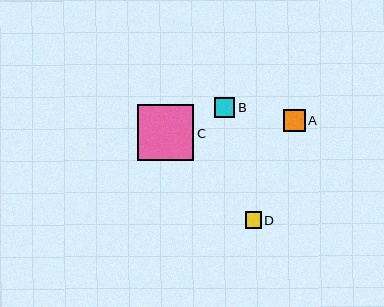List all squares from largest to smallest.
From largest to smallest: C, A, B, D.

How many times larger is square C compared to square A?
Square C is approximately 2.6 times the size of square A.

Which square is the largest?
Square C is the largest with a size of approximately 57 pixels.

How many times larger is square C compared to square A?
Square C is approximately 2.6 times the size of square A.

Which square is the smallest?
Square D is the smallest with a size of approximately 16 pixels.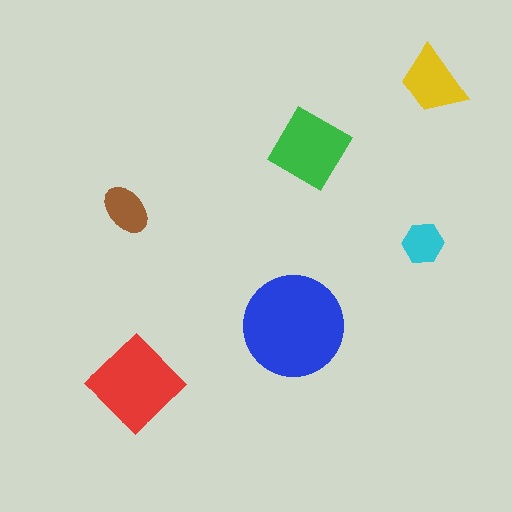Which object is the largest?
The blue circle.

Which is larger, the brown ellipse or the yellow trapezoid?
The yellow trapezoid.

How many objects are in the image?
There are 6 objects in the image.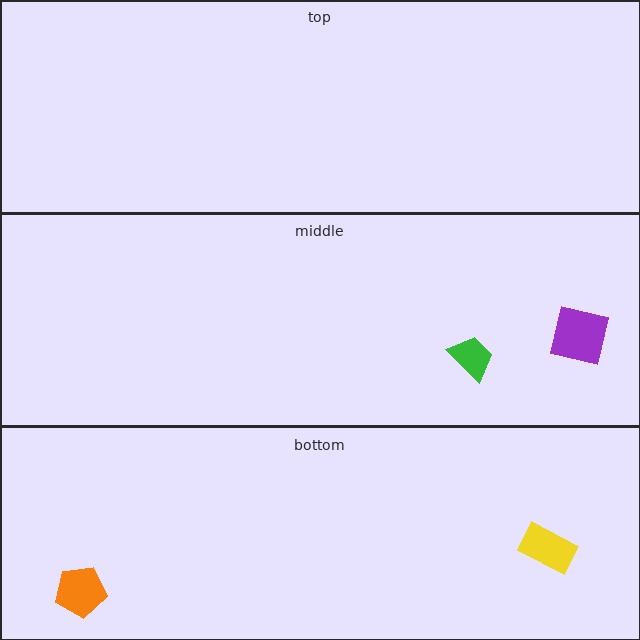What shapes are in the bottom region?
The orange pentagon, the yellow rectangle.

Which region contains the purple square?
The middle region.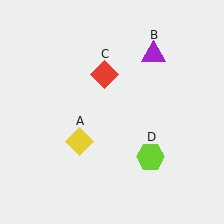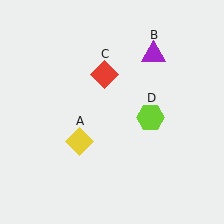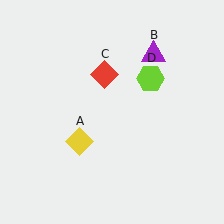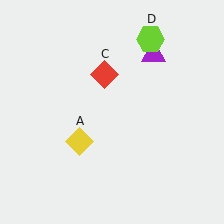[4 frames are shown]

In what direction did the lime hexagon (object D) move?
The lime hexagon (object D) moved up.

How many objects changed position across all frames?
1 object changed position: lime hexagon (object D).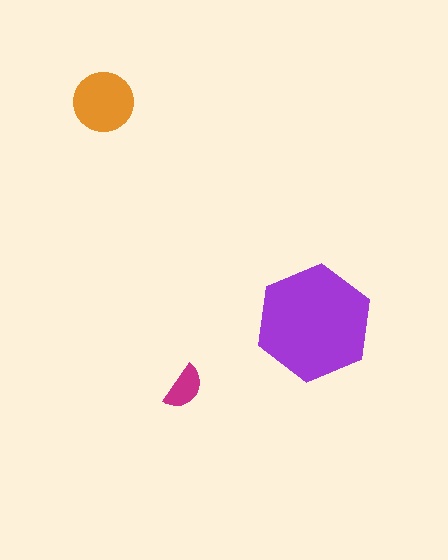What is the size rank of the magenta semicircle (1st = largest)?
3rd.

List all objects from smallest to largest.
The magenta semicircle, the orange circle, the purple hexagon.